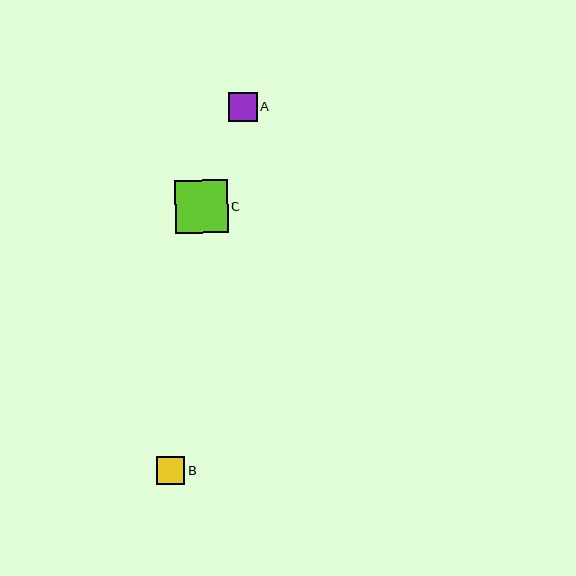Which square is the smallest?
Square B is the smallest with a size of approximately 28 pixels.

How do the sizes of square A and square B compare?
Square A and square B are approximately the same size.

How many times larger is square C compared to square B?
Square C is approximately 1.9 times the size of square B.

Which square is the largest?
Square C is the largest with a size of approximately 53 pixels.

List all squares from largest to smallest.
From largest to smallest: C, A, B.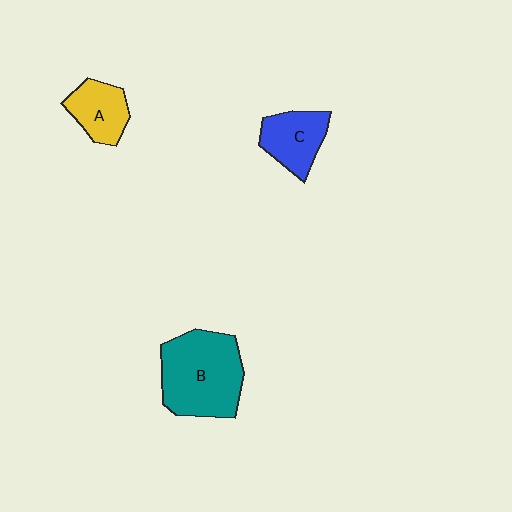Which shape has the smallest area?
Shape A (yellow).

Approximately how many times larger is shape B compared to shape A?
Approximately 2.1 times.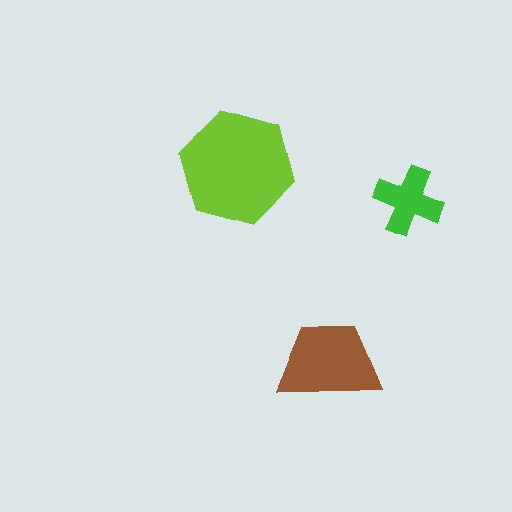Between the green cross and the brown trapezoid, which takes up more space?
The brown trapezoid.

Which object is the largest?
The lime hexagon.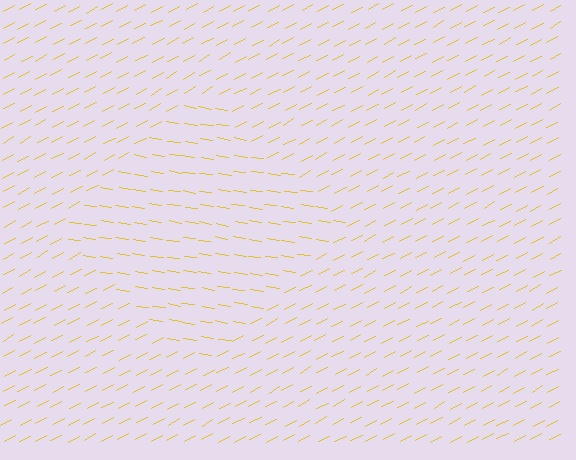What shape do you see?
I see a diamond.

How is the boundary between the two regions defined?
The boundary is defined purely by a change in line orientation (approximately 36 degrees difference). All lines are the same color and thickness.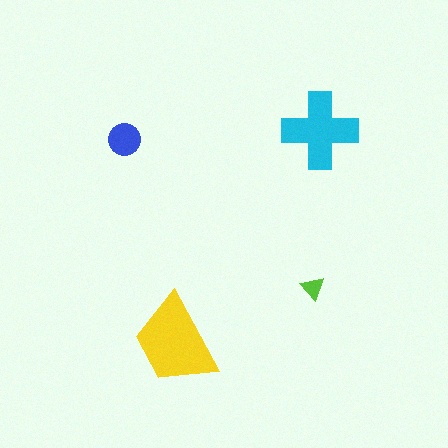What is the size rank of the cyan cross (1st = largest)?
2nd.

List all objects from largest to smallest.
The yellow trapezoid, the cyan cross, the blue circle, the lime triangle.